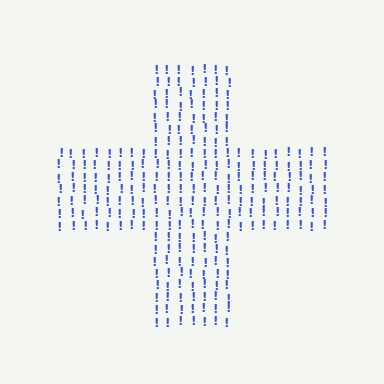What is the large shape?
The large shape is a cross.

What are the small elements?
The small elements are exclamation marks.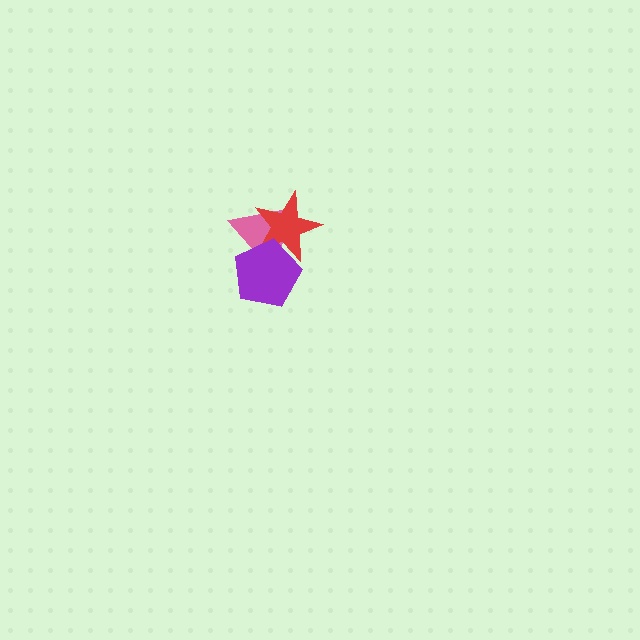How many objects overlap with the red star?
2 objects overlap with the red star.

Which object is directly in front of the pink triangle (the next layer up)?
The red star is directly in front of the pink triangle.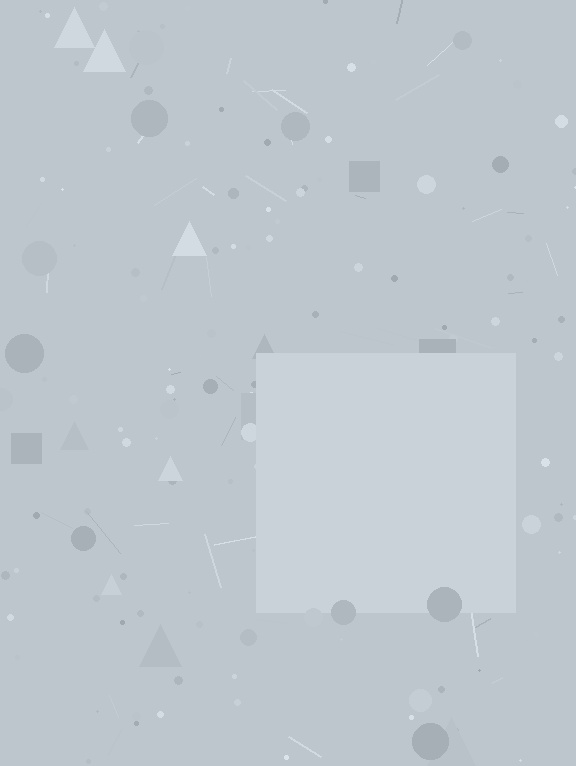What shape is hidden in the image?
A square is hidden in the image.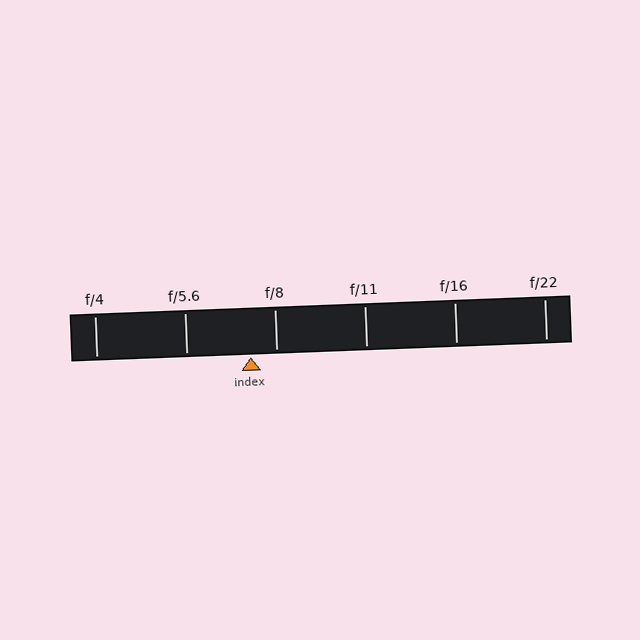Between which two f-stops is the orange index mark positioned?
The index mark is between f/5.6 and f/8.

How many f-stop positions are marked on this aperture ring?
There are 6 f-stop positions marked.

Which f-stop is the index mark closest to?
The index mark is closest to f/8.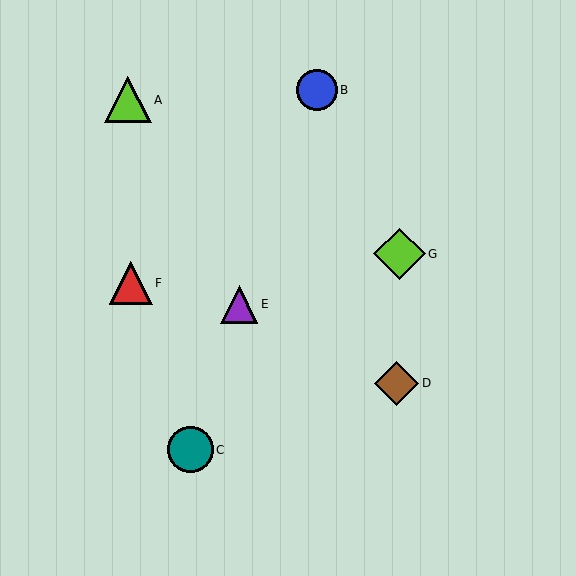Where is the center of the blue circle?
The center of the blue circle is at (317, 90).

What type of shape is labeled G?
Shape G is a lime diamond.